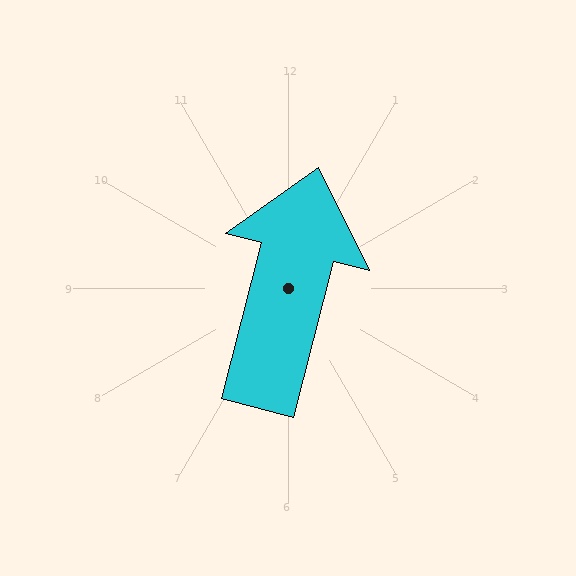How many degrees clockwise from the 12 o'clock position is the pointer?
Approximately 14 degrees.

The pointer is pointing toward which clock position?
Roughly 12 o'clock.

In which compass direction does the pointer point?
North.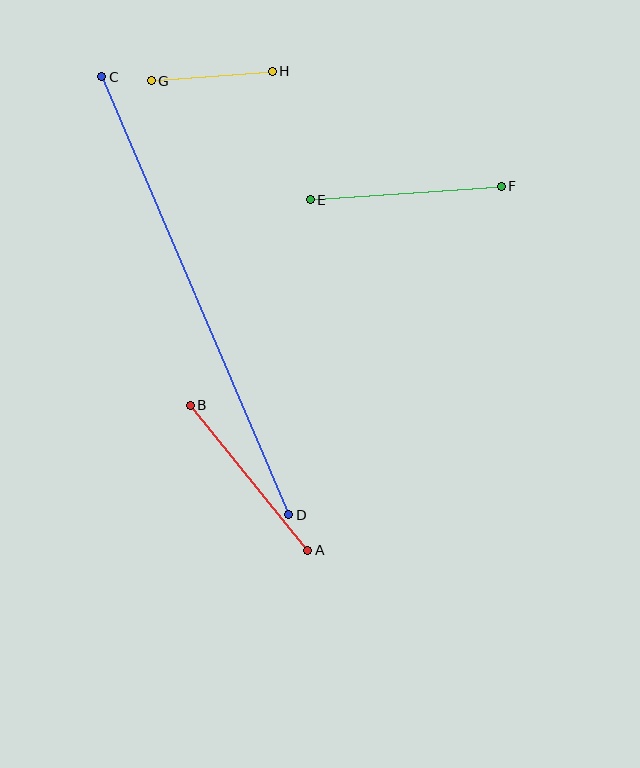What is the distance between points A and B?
The distance is approximately 187 pixels.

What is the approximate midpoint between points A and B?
The midpoint is at approximately (249, 478) pixels.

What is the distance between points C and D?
The distance is approximately 476 pixels.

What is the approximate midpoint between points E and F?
The midpoint is at approximately (406, 193) pixels.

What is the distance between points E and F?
The distance is approximately 191 pixels.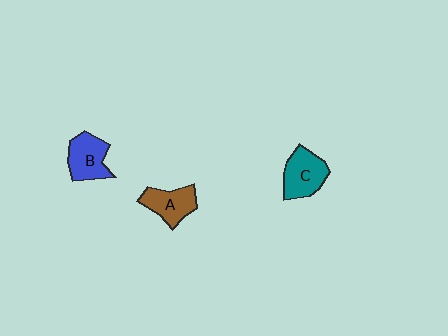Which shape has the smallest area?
Shape A (brown).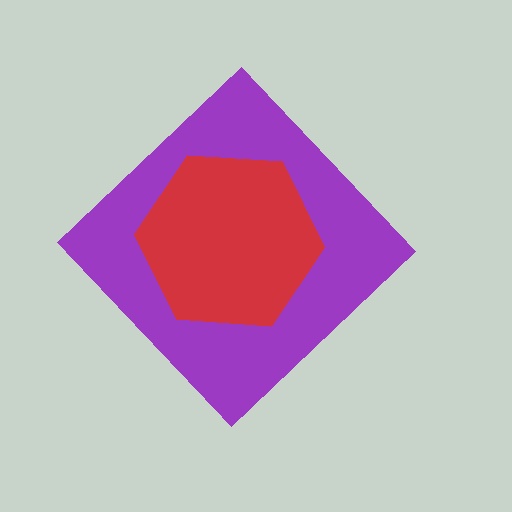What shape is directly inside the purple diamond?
The red hexagon.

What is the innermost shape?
The red hexagon.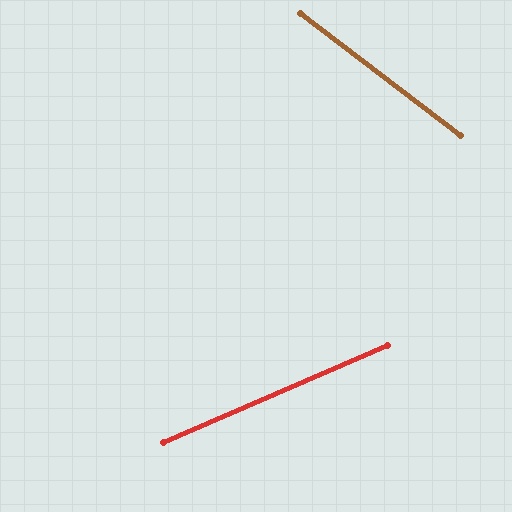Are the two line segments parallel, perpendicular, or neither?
Neither parallel nor perpendicular — they differ by about 61°.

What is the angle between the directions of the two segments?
Approximately 61 degrees.